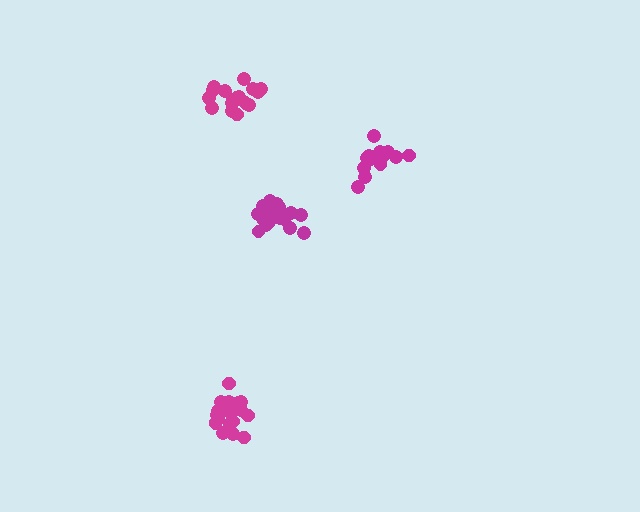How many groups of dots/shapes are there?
There are 4 groups.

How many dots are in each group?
Group 1: 18 dots, Group 2: 14 dots, Group 3: 19 dots, Group 4: 18 dots (69 total).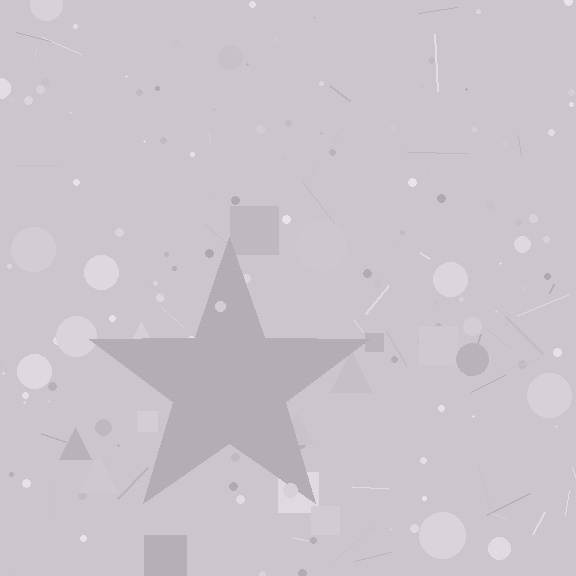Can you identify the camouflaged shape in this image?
The camouflaged shape is a star.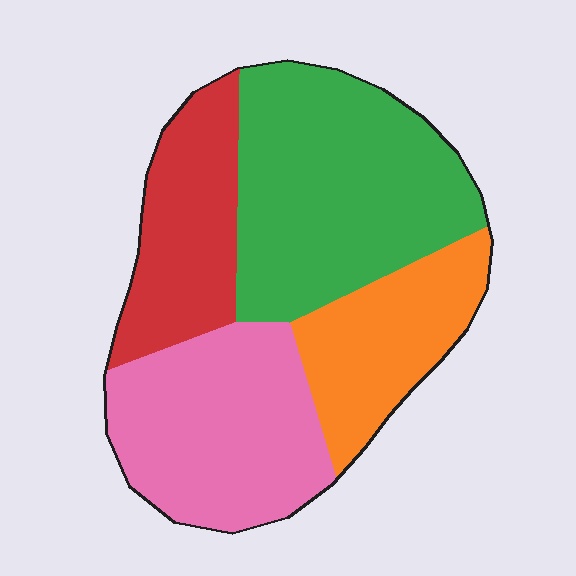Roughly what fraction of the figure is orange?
Orange covers about 20% of the figure.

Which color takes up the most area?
Green, at roughly 35%.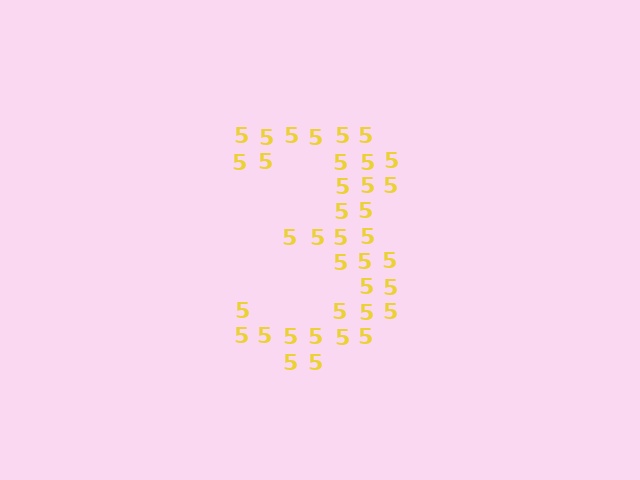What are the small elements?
The small elements are digit 5's.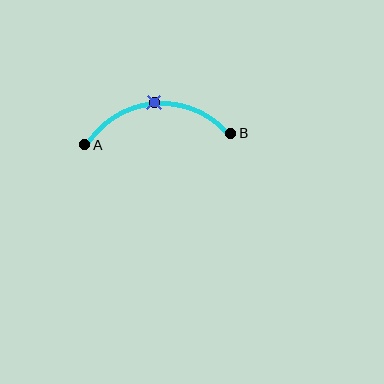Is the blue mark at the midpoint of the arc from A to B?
Yes. The blue mark lies on the arc at equal arc-length from both A and B — it is the arc midpoint.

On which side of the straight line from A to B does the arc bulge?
The arc bulges above the straight line connecting A and B.